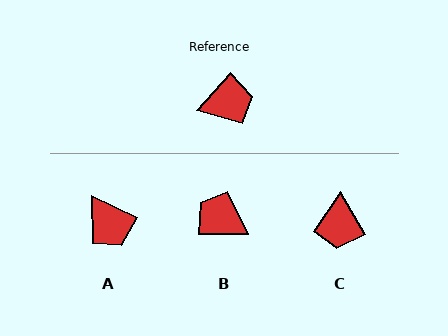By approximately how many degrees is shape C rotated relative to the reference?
Approximately 108 degrees clockwise.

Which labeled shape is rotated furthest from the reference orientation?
B, about 132 degrees away.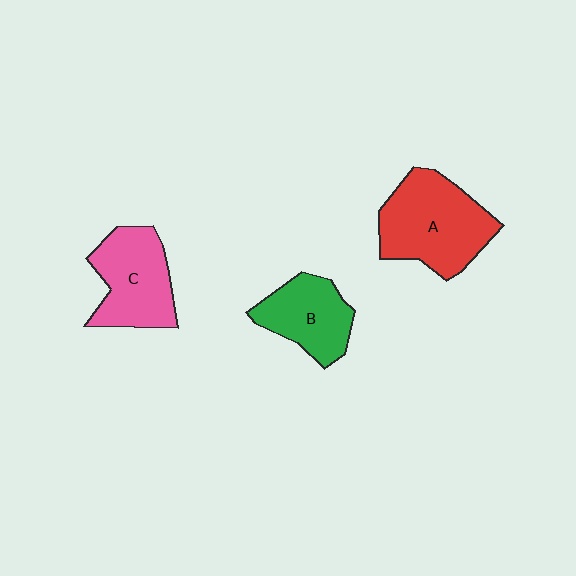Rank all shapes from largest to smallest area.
From largest to smallest: A (red), C (pink), B (green).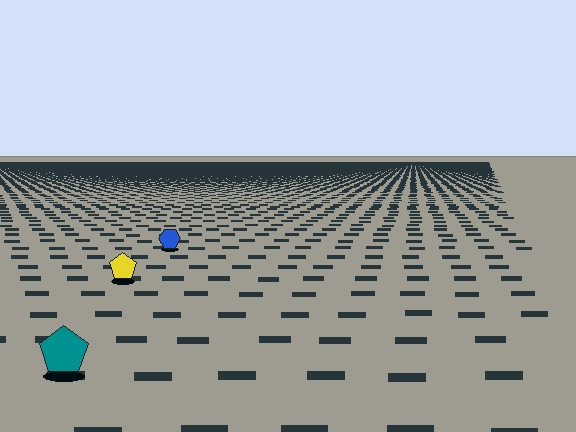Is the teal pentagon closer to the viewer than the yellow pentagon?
Yes. The teal pentagon is closer — you can tell from the texture gradient: the ground texture is coarser near it.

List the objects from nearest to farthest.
From nearest to farthest: the teal pentagon, the yellow pentagon, the blue hexagon.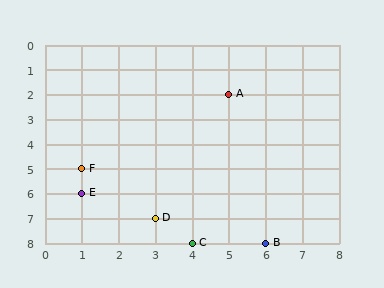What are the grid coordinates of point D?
Point D is at grid coordinates (3, 7).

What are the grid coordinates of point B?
Point B is at grid coordinates (6, 8).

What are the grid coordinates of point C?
Point C is at grid coordinates (4, 8).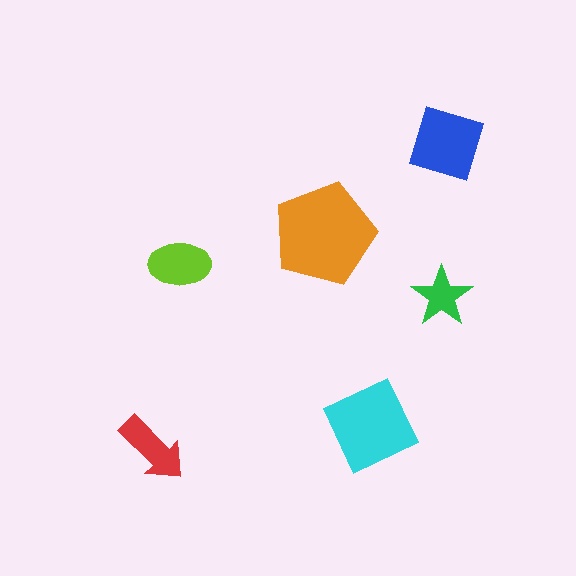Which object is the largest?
The orange pentagon.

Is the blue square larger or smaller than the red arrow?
Larger.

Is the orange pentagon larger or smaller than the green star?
Larger.